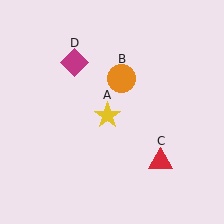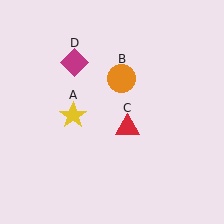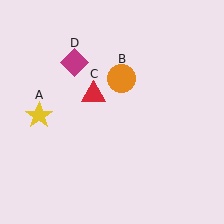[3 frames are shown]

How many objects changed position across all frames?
2 objects changed position: yellow star (object A), red triangle (object C).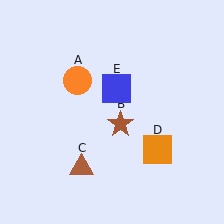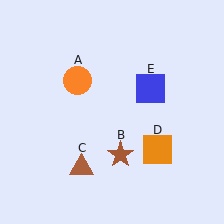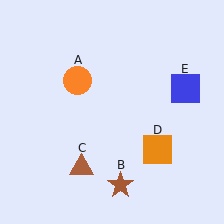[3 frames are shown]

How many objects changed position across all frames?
2 objects changed position: brown star (object B), blue square (object E).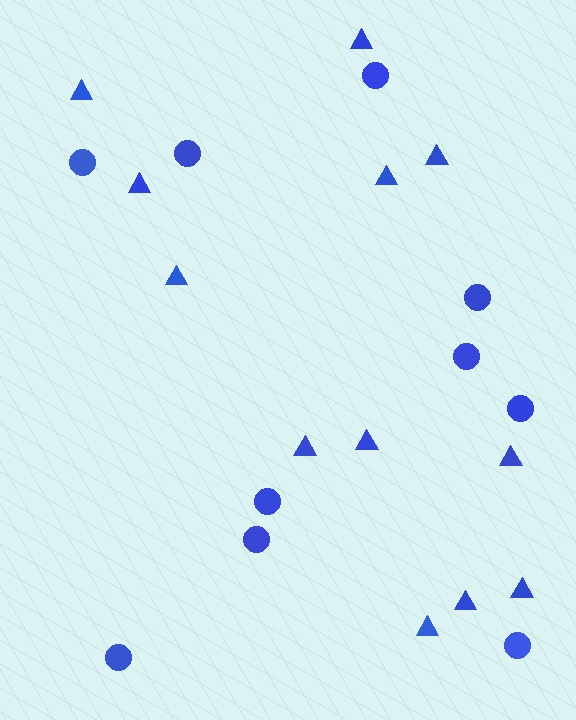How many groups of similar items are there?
There are 2 groups: one group of triangles (12) and one group of circles (10).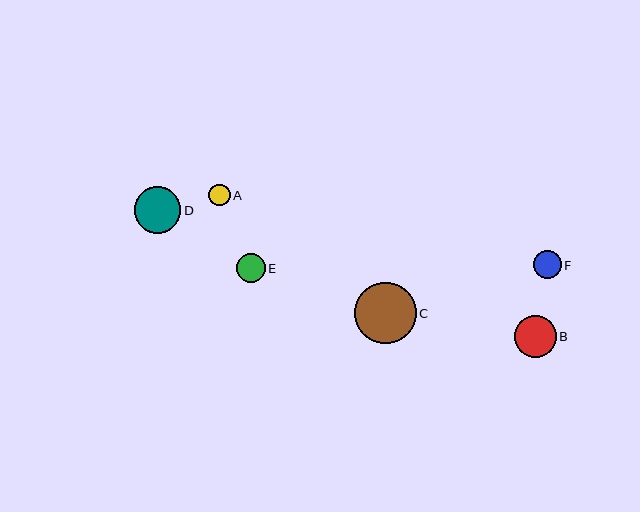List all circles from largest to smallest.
From largest to smallest: C, D, B, E, F, A.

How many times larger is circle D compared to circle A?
Circle D is approximately 2.2 times the size of circle A.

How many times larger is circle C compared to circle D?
Circle C is approximately 1.3 times the size of circle D.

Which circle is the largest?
Circle C is the largest with a size of approximately 62 pixels.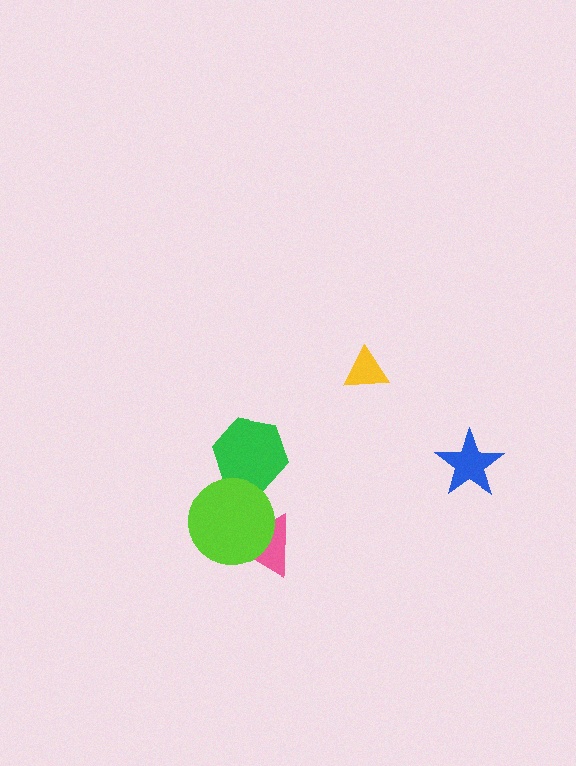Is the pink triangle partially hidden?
Yes, it is partially covered by another shape.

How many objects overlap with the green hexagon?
1 object overlaps with the green hexagon.